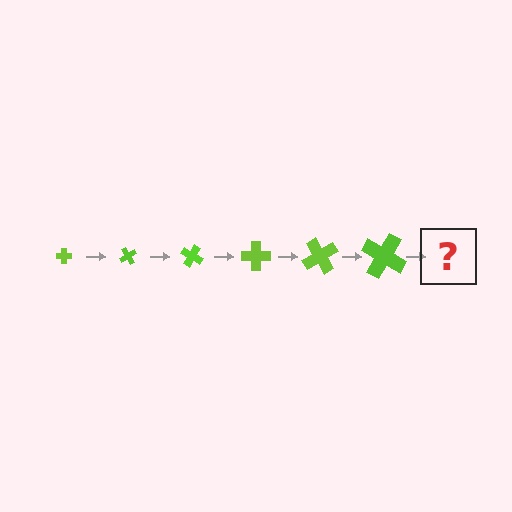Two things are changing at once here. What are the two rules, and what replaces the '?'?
The two rules are that the cross grows larger each step and it rotates 60 degrees each step. The '?' should be a cross, larger than the previous one and rotated 360 degrees from the start.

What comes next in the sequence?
The next element should be a cross, larger than the previous one and rotated 360 degrees from the start.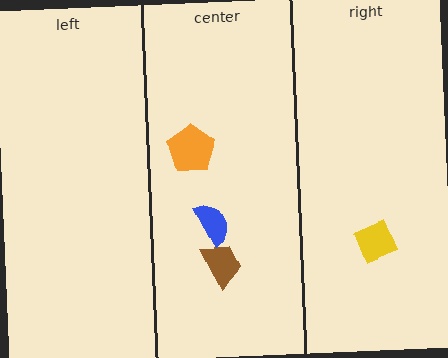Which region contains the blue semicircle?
The center region.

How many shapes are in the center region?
3.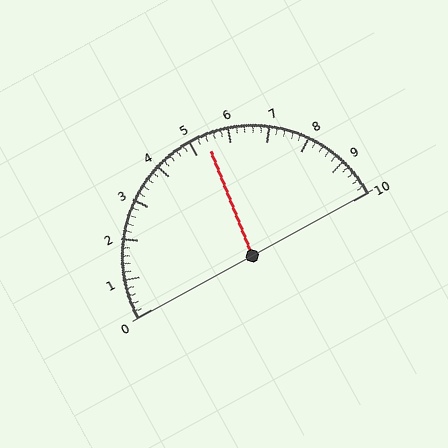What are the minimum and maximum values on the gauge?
The gauge ranges from 0 to 10.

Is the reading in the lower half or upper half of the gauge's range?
The reading is in the upper half of the range (0 to 10).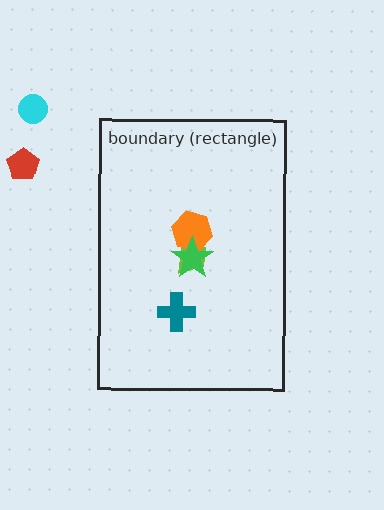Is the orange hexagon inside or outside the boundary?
Inside.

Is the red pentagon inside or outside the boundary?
Outside.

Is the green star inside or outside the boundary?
Inside.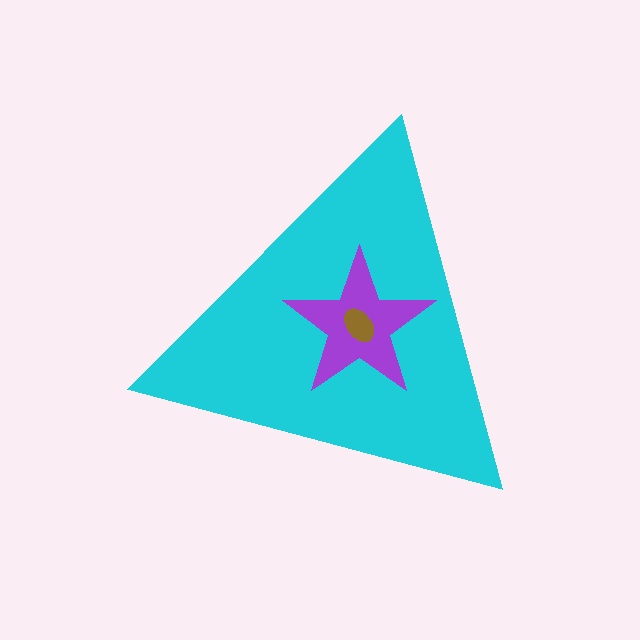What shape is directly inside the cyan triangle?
The purple star.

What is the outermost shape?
The cyan triangle.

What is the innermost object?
The brown ellipse.